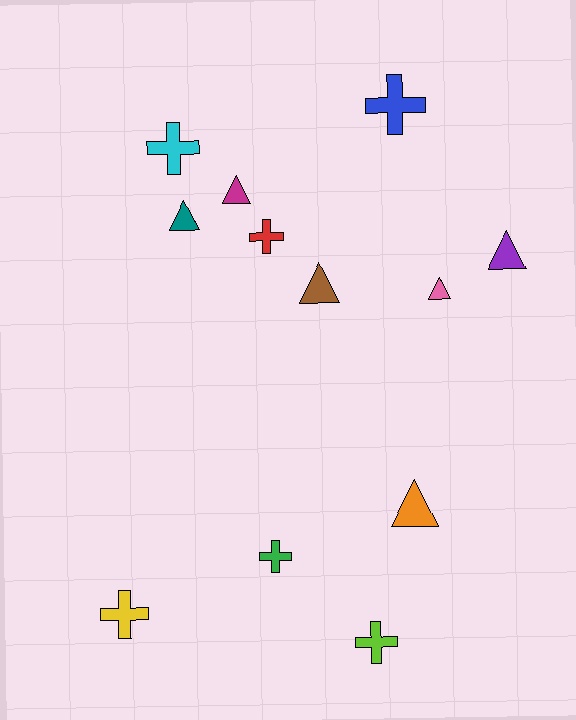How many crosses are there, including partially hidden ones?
There are 6 crosses.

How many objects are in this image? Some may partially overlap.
There are 12 objects.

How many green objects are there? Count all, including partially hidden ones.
There is 1 green object.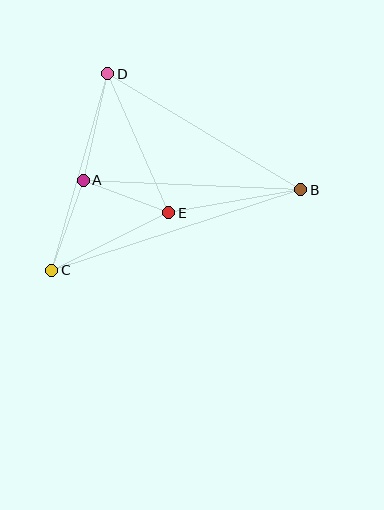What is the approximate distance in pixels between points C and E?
The distance between C and E is approximately 131 pixels.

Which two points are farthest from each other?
Points B and C are farthest from each other.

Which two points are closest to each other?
Points A and E are closest to each other.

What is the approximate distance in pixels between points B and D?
The distance between B and D is approximately 225 pixels.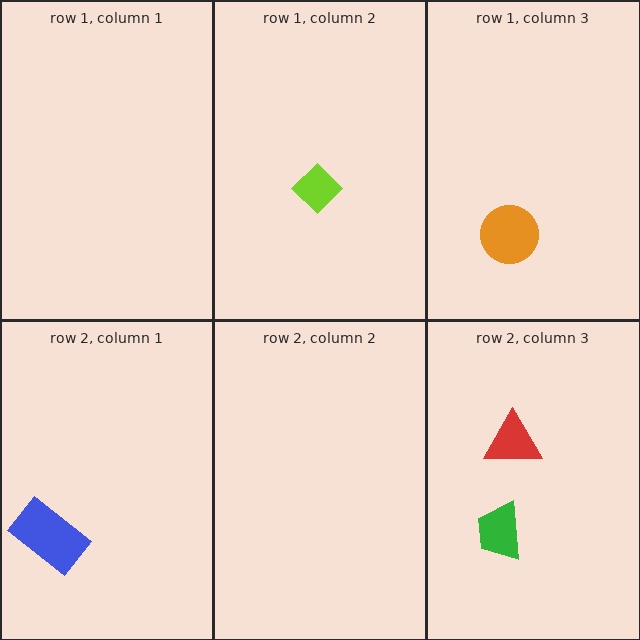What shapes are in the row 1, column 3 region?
The orange circle.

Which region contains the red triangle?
The row 2, column 3 region.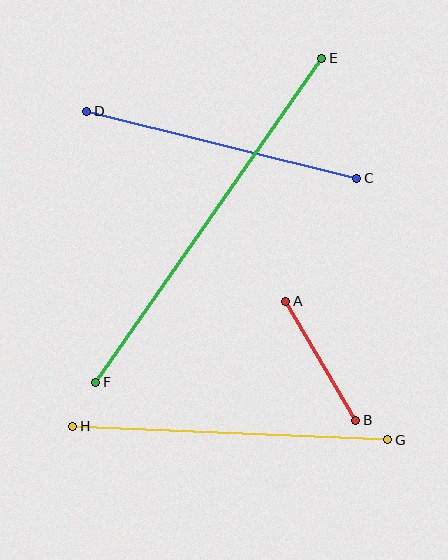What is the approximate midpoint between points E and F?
The midpoint is at approximately (209, 220) pixels.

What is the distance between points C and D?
The distance is approximately 278 pixels.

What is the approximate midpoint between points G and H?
The midpoint is at approximately (230, 433) pixels.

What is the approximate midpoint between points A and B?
The midpoint is at approximately (321, 361) pixels.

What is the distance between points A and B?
The distance is approximately 138 pixels.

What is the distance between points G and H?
The distance is approximately 316 pixels.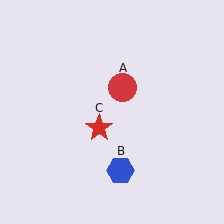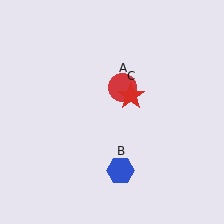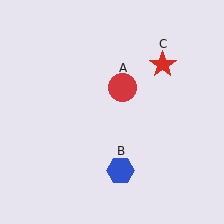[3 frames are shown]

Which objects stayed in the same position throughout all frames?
Red circle (object A) and blue hexagon (object B) remained stationary.